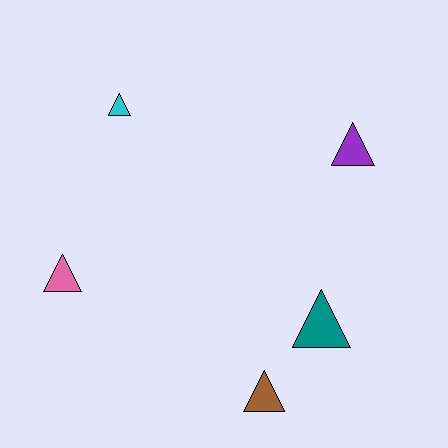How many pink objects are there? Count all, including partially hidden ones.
There is 1 pink object.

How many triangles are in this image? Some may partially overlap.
There are 5 triangles.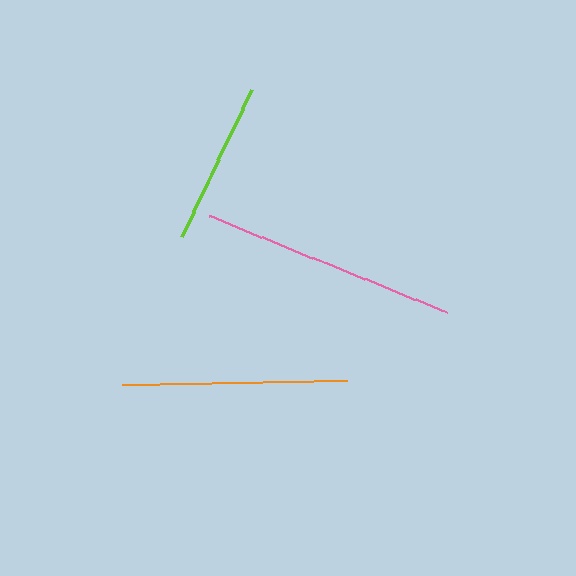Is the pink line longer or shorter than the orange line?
The pink line is longer than the orange line.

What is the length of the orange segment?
The orange segment is approximately 225 pixels long.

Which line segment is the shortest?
The lime line is the shortest at approximately 164 pixels.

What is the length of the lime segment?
The lime segment is approximately 164 pixels long.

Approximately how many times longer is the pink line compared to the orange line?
The pink line is approximately 1.1 times the length of the orange line.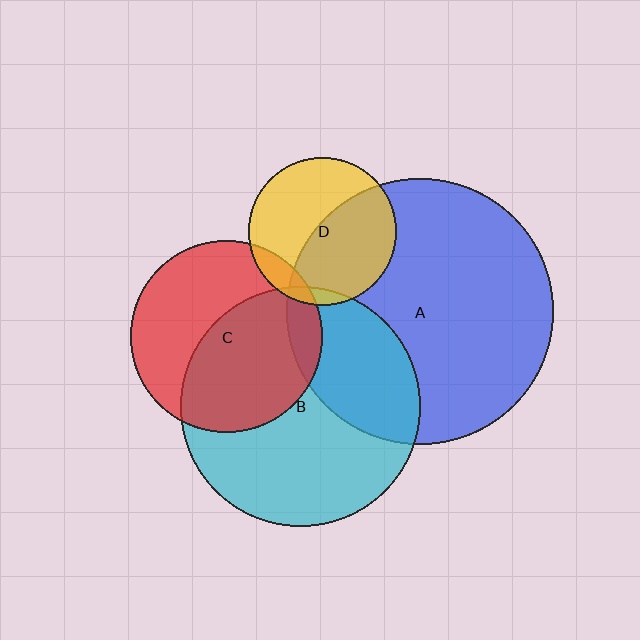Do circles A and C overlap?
Yes.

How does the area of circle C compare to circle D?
Approximately 1.7 times.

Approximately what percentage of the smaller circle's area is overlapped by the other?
Approximately 10%.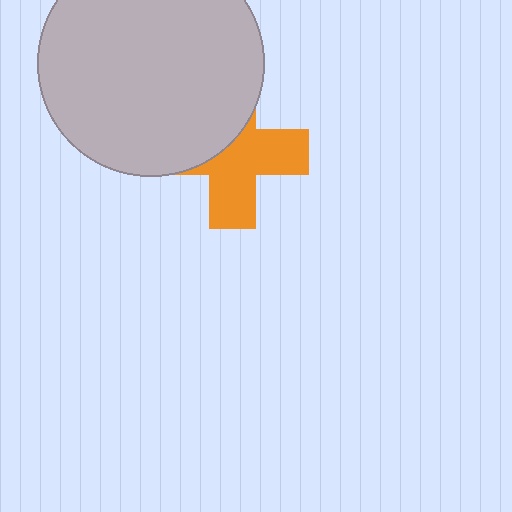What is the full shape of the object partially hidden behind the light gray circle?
The partially hidden object is an orange cross.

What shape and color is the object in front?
The object in front is a light gray circle.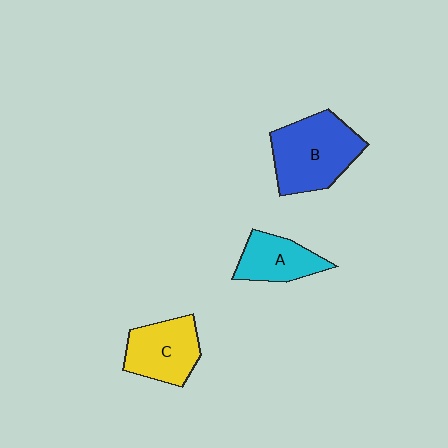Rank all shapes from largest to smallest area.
From largest to smallest: B (blue), C (yellow), A (cyan).